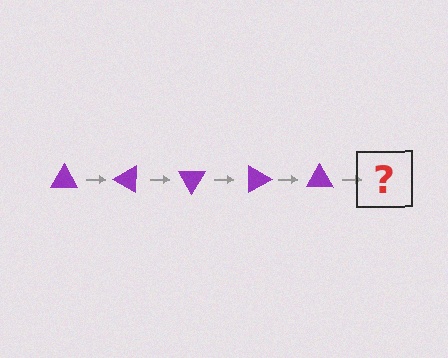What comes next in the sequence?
The next element should be a purple triangle rotated 150 degrees.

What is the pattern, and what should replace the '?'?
The pattern is that the triangle rotates 30 degrees each step. The '?' should be a purple triangle rotated 150 degrees.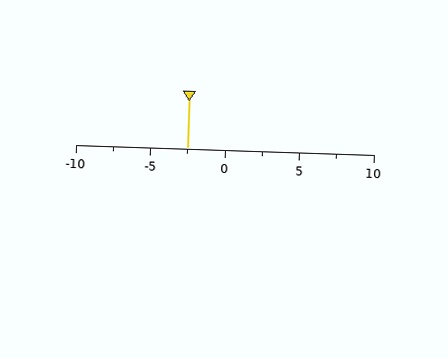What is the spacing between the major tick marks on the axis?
The major ticks are spaced 5 apart.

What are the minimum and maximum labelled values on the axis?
The axis runs from -10 to 10.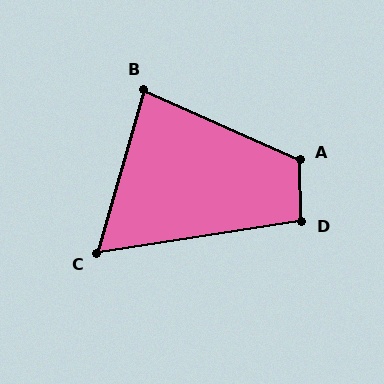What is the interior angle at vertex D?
Approximately 98 degrees (obtuse).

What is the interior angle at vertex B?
Approximately 82 degrees (acute).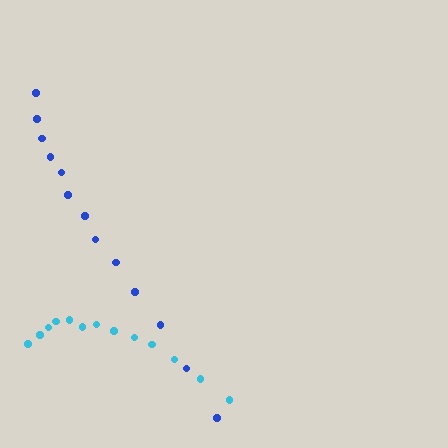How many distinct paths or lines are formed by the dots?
There are 2 distinct paths.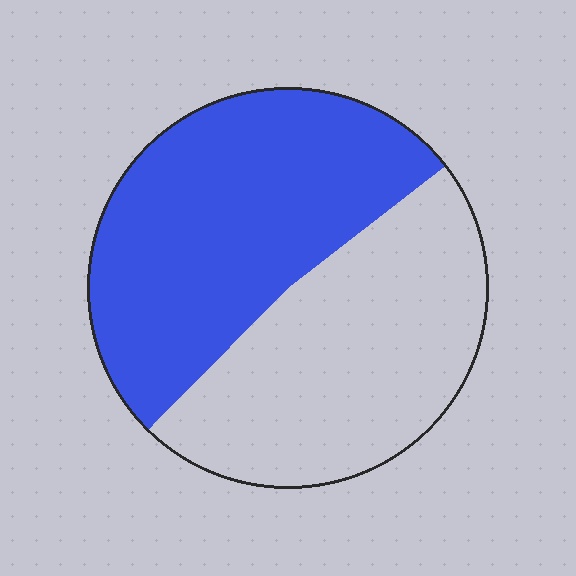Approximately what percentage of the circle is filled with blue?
Approximately 50%.